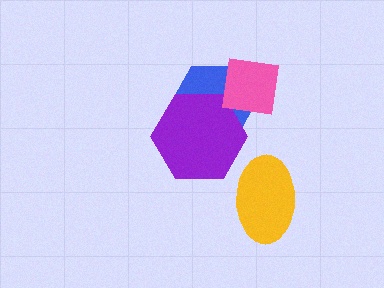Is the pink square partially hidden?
No, no other shape covers it.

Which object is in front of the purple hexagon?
The pink square is in front of the purple hexagon.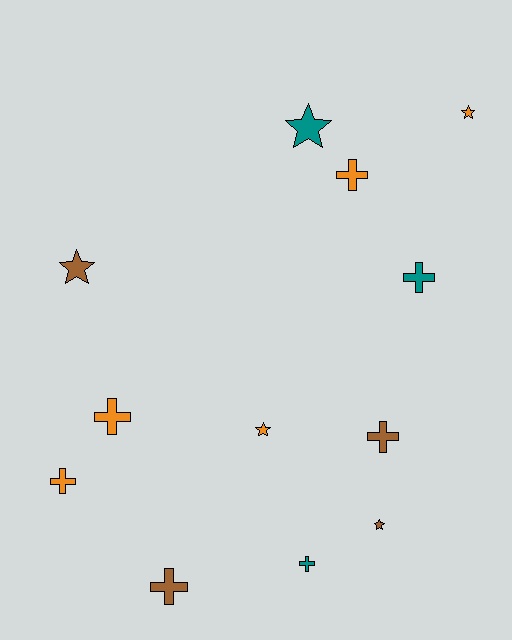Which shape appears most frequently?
Cross, with 7 objects.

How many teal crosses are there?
There are 2 teal crosses.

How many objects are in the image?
There are 12 objects.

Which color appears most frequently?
Orange, with 5 objects.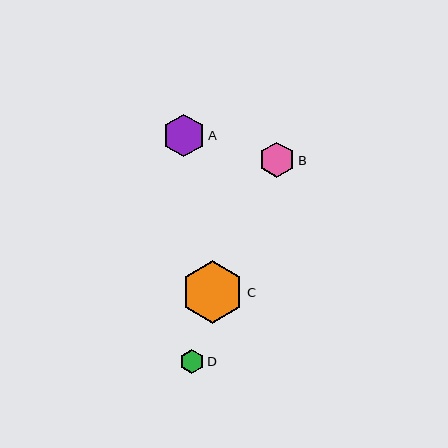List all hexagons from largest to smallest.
From largest to smallest: C, A, B, D.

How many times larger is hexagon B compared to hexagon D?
Hexagon B is approximately 1.5 times the size of hexagon D.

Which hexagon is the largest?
Hexagon C is the largest with a size of approximately 63 pixels.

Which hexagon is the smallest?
Hexagon D is the smallest with a size of approximately 24 pixels.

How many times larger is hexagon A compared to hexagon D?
Hexagon A is approximately 1.8 times the size of hexagon D.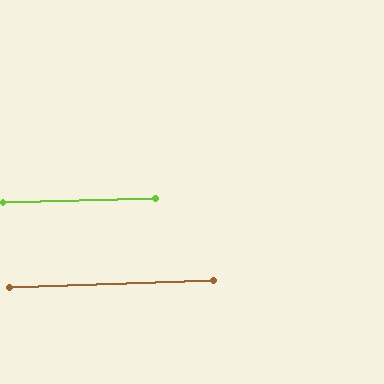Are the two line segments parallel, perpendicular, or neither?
Parallel — their directions differ by only 0.6°.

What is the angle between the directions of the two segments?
Approximately 1 degree.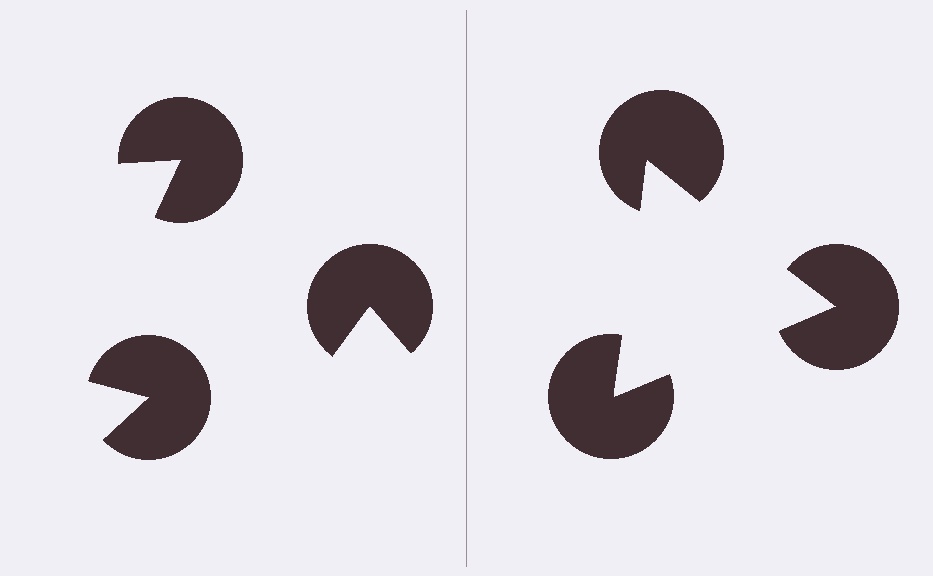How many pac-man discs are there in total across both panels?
6 — 3 on each side.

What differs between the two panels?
The pac-man discs are positioned identically on both sides; only the wedge orientations differ. On the right they align to a triangle; on the left they are misaligned.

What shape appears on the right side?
An illusory triangle.